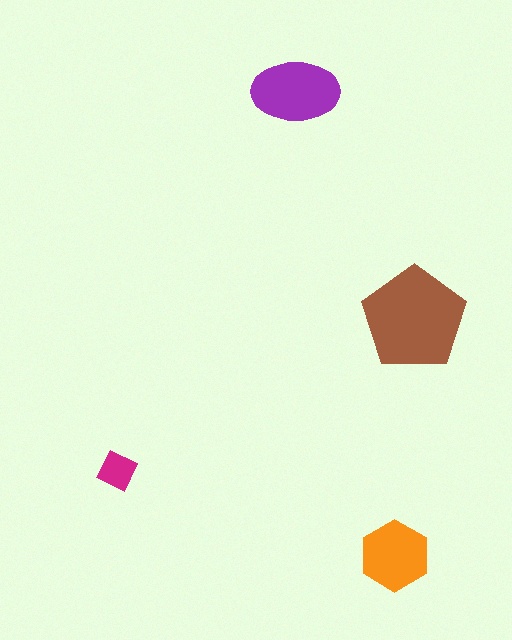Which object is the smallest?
The magenta square.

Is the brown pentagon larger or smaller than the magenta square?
Larger.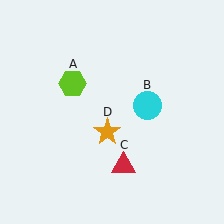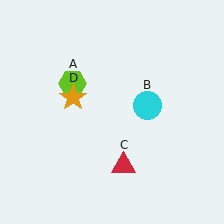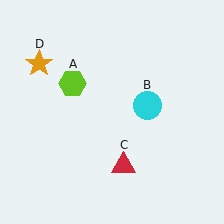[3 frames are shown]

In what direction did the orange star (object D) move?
The orange star (object D) moved up and to the left.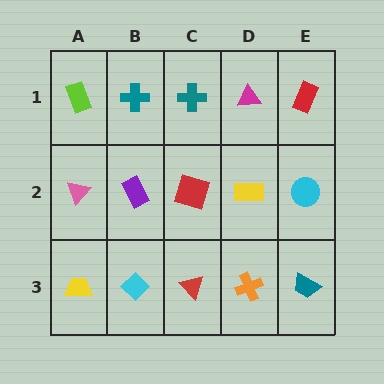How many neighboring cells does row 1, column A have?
2.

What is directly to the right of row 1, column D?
A red rectangle.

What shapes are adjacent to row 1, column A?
A pink triangle (row 2, column A), a teal cross (row 1, column B).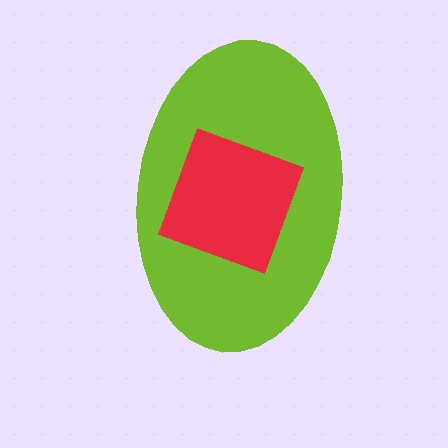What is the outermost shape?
The lime ellipse.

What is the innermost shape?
The red square.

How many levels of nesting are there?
2.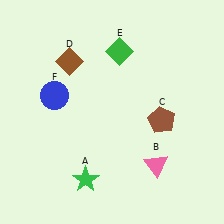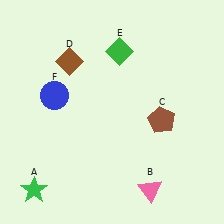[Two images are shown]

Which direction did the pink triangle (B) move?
The pink triangle (B) moved down.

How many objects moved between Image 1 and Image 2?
2 objects moved between the two images.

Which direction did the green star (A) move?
The green star (A) moved left.